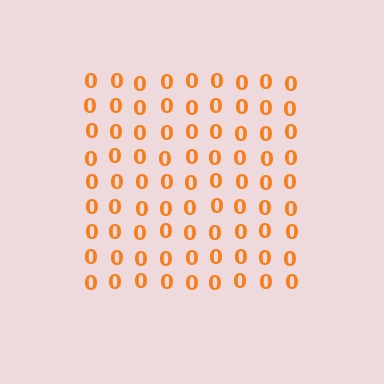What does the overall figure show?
The overall figure shows a square.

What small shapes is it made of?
It is made of small digit 0's.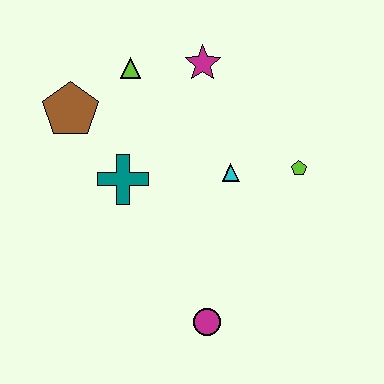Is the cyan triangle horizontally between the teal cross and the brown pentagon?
No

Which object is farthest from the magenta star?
The magenta circle is farthest from the magenta star.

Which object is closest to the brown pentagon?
The lime triangle is closest to the brown pentagon.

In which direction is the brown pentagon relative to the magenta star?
The brown pentagon is to the left of the magenta star.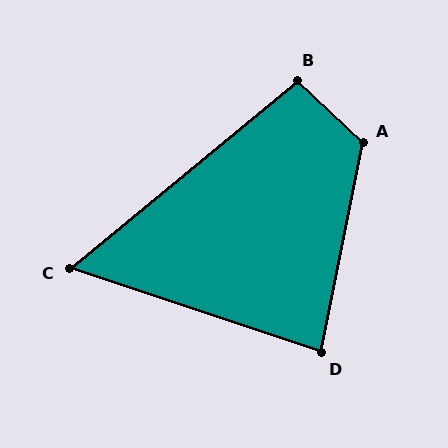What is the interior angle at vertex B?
Approximately 97 degrees (obtuse).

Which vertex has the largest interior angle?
A, at approximately 122 degrees.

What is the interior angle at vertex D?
Approximately 83 degrees (acute).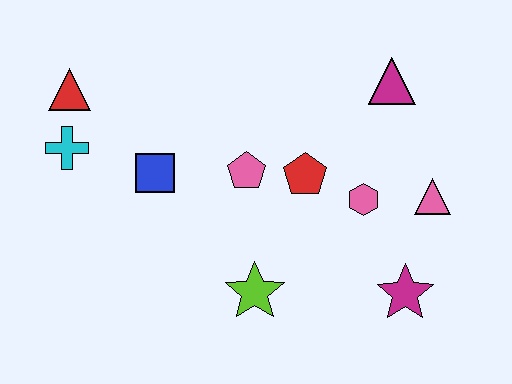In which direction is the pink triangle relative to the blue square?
The pink triangle is to the right of the blue square.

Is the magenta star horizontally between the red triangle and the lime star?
No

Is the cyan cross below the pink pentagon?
No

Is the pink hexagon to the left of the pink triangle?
Yes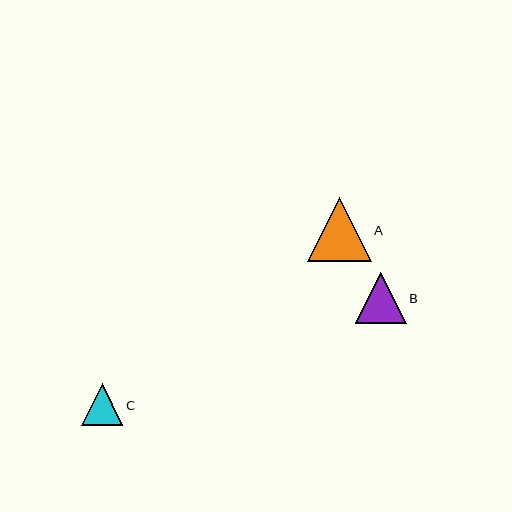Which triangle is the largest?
Triangle A is the largest with a size of approximately 64 pixels.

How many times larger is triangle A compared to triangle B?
Triangle A is approximately 1.3 times the size of triangle B.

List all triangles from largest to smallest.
From largest to smallest: A, B, C.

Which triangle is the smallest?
Triangle C is the smallest with a size of approximately 41 pixels.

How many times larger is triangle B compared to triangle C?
Triangle B is approximately 1.2 times the size of triangle C.